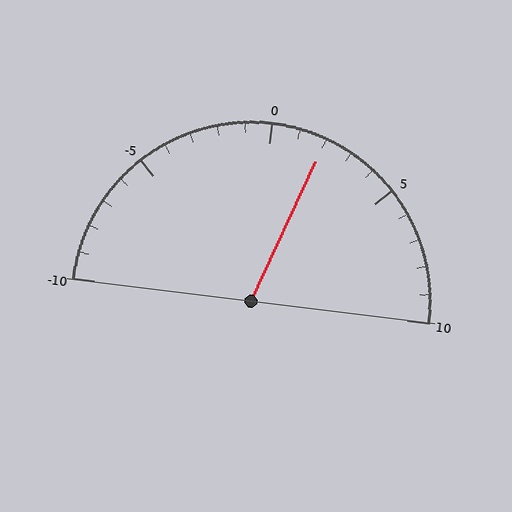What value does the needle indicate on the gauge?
The needle indicates approximately 2.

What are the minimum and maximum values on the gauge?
The gauge ranges from -10 to 10.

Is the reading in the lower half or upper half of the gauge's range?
The reading is in the upper half of the range (-10 to 10).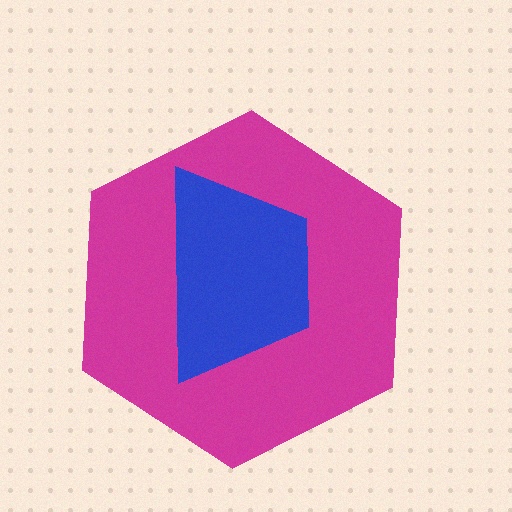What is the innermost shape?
The blue trapezoid.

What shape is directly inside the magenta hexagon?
The blue trapezoid.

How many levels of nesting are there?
2.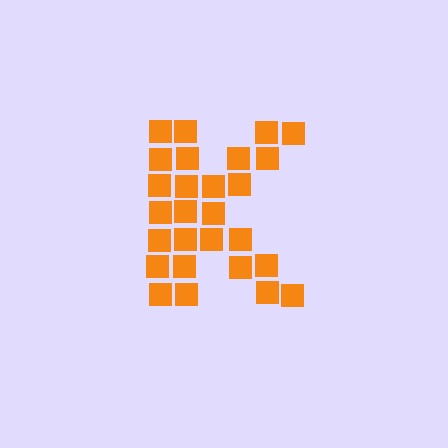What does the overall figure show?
The overall figure shows the letter K.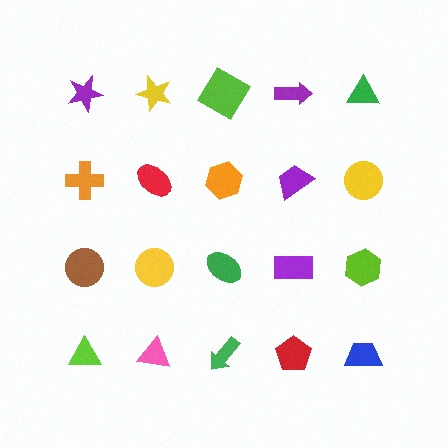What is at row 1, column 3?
A lime diamond.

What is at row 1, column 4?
A purple arrow.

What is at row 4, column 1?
A lime triangle.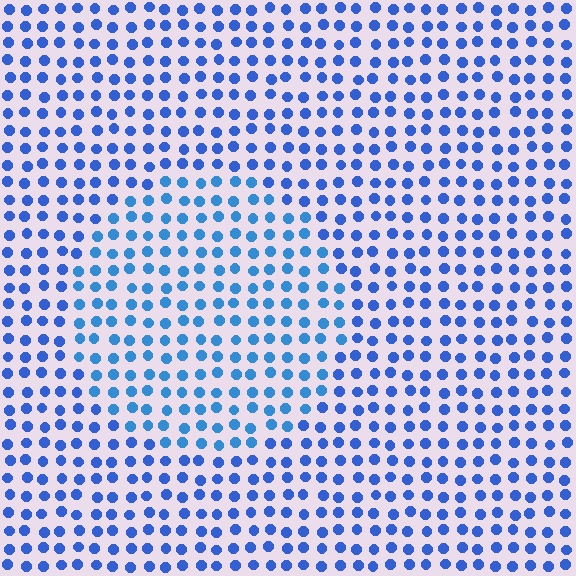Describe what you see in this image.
The image is filled with small blue elements in a uniform arrangement. A circle-shaped region is visible where the elements are tinted to a slightly different hue, forming a subtle color boundary.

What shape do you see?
I see a circle.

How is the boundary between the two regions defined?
The boundary is defined purely by a slight shift in hue (about 17 degrees). Spacing, size, and orientation are identical on both sides.